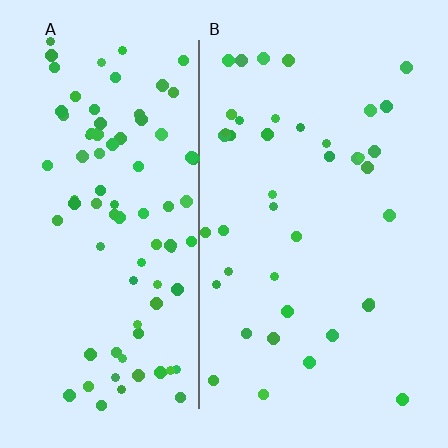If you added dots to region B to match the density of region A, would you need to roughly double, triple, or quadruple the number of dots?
Approximately double.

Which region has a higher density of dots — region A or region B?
A (the left).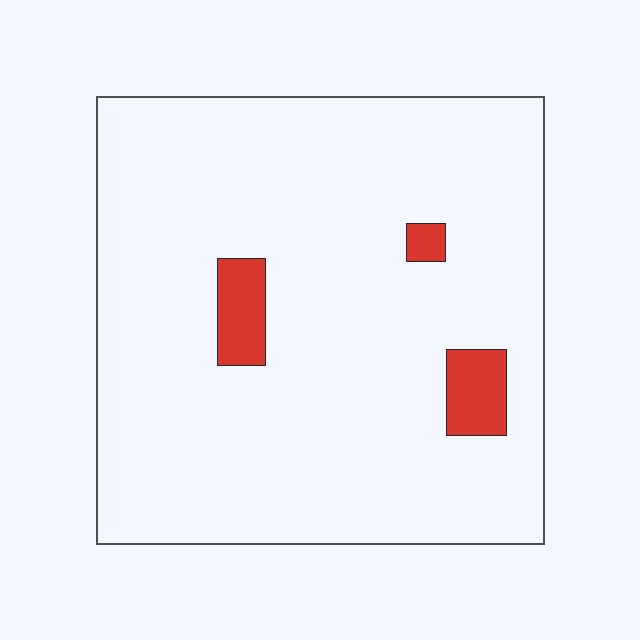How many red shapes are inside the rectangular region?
3.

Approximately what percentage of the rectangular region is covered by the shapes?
Approximately 5%.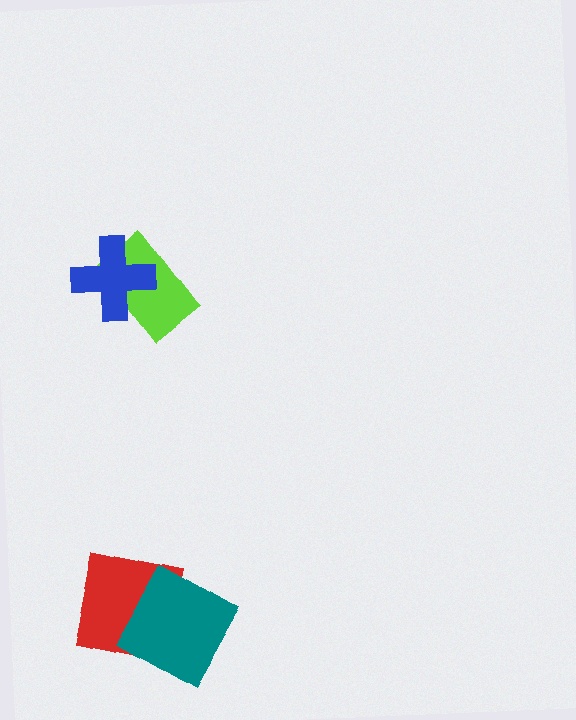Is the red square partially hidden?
Yes, it is partially covered by another shape.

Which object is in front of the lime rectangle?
The blue cross is in front of the lime rectangle.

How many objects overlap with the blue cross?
1 object overlaps with the blue cross.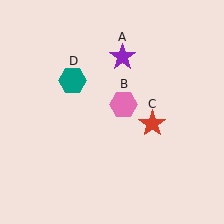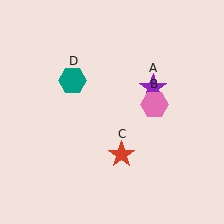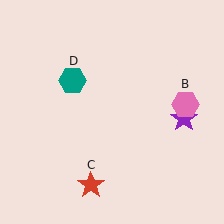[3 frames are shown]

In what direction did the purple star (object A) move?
The purple star (object A) moved down and to the right.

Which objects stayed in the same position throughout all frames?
Teal hexagon (object D) remained stationary.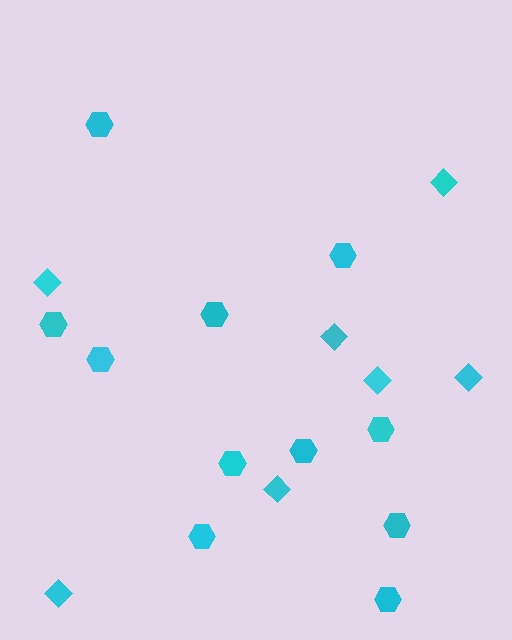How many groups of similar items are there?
There are 2 groups: one group of hexagons (11) and one group of diamonds (7).